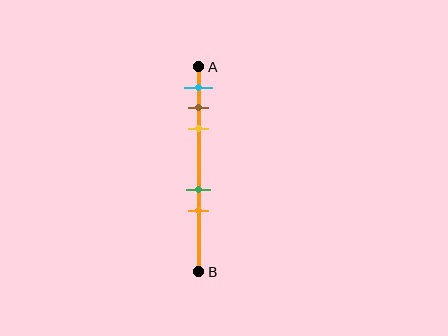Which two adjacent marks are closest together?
The brown and yellow marks are the closest adjacent pair.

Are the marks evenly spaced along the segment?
No, the marks are not evenly spaced.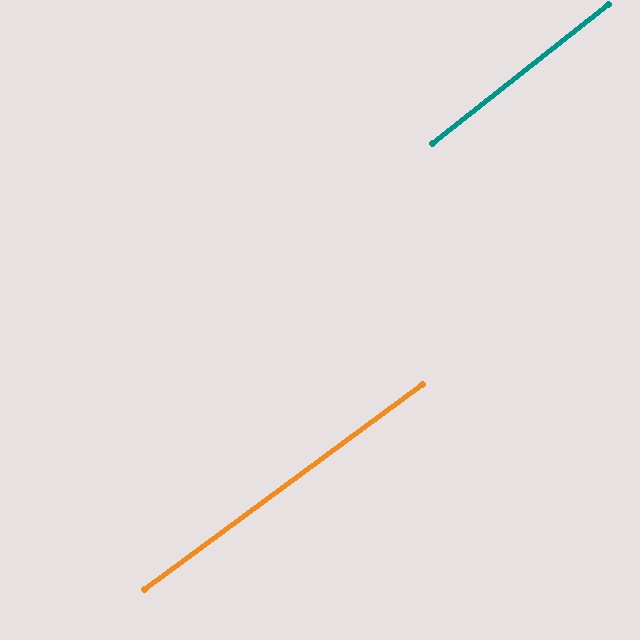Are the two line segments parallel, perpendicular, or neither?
Parallel — their directions differ by only 2.0°.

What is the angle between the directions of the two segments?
Approximately 2 degrees.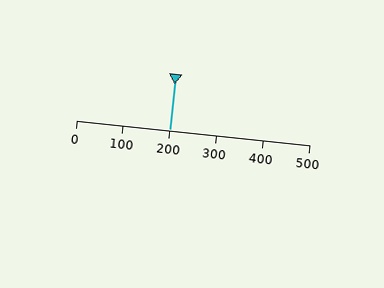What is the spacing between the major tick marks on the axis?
The major ticks are spaced 100 apart.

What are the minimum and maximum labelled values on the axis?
The axis runs from 0 to 500.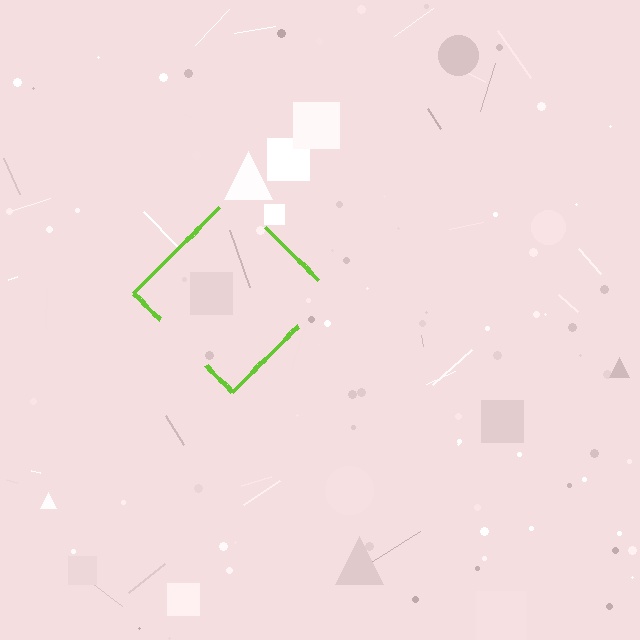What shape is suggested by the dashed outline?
The dashed outline suggests a diamond.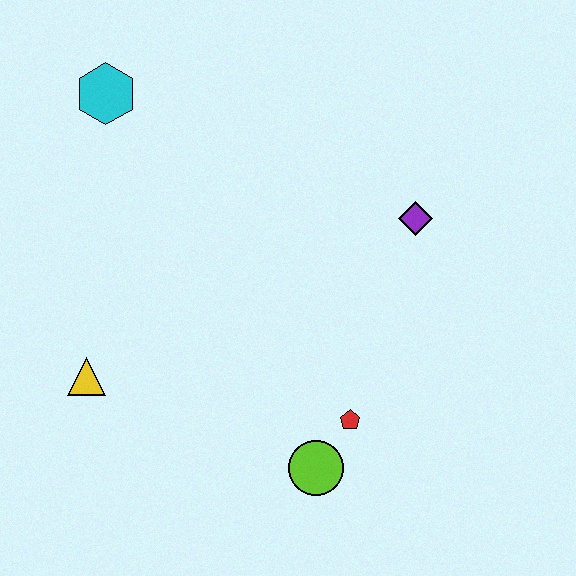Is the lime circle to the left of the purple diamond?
Yes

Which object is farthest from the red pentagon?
The cyan hexagon is farthest from the red pentagon.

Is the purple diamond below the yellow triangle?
No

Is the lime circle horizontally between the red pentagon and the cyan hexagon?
Yes